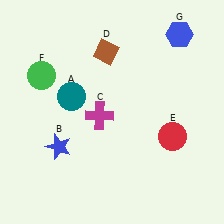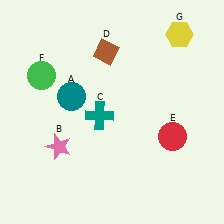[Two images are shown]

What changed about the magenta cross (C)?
In Image 1, C is magenta. In Image 2, it changed to teal.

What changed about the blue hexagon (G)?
In Image 1, G is blue. In Image 2, it changed to yellow.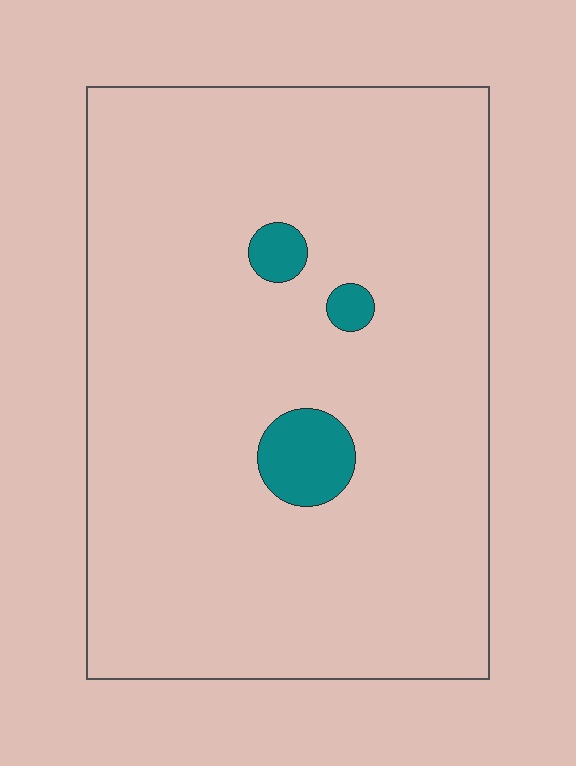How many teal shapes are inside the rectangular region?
3.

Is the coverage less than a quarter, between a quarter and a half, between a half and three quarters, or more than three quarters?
Less than a quarter.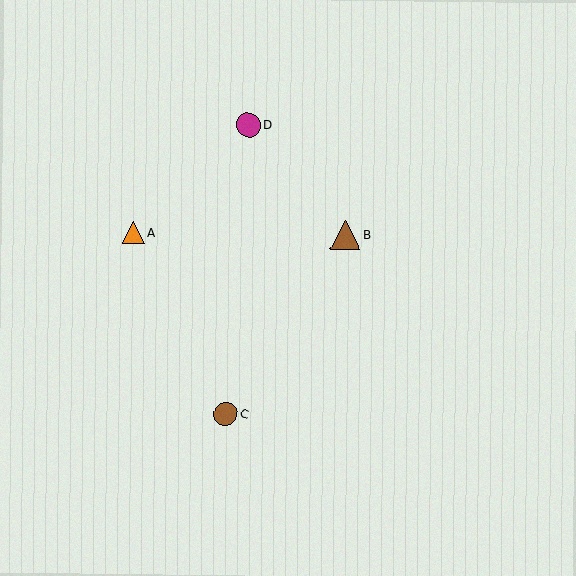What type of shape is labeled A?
Shape A is an orange triangle.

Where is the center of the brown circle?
The center of the brown circle is at (225, 414).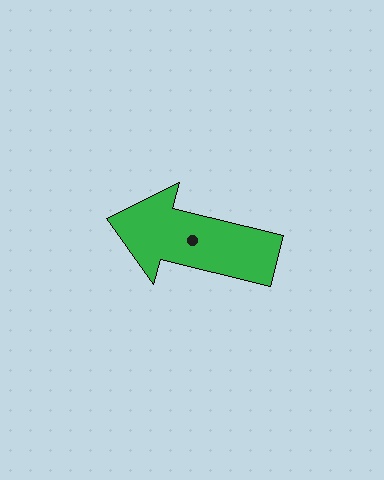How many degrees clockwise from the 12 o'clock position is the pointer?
Approximately 284 degrees.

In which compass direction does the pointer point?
West.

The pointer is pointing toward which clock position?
Roughly 9 o'clock.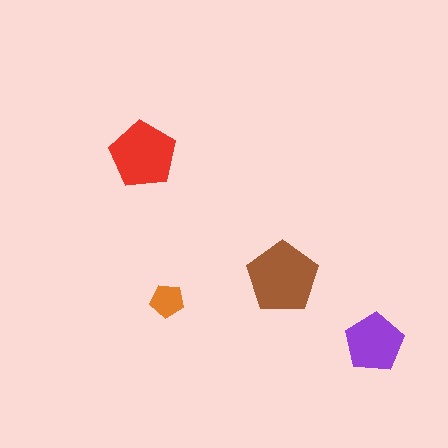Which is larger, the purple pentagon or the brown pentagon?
The brown one.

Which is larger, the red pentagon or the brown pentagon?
The brown one.